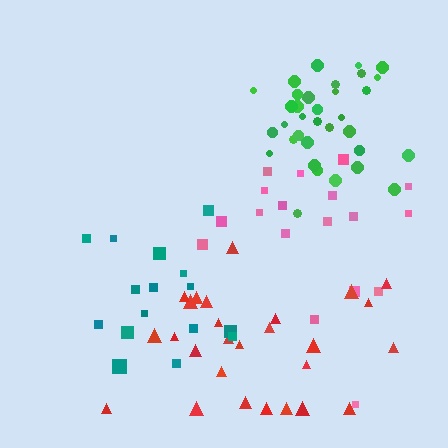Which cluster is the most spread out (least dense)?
Pink.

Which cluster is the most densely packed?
Green.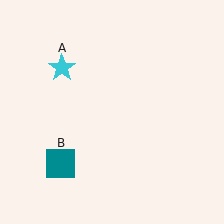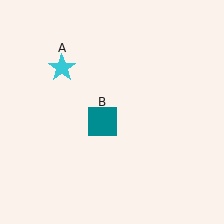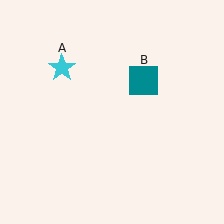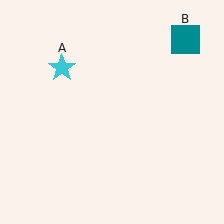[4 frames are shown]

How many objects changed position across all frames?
1 object changed position: teal square (object B).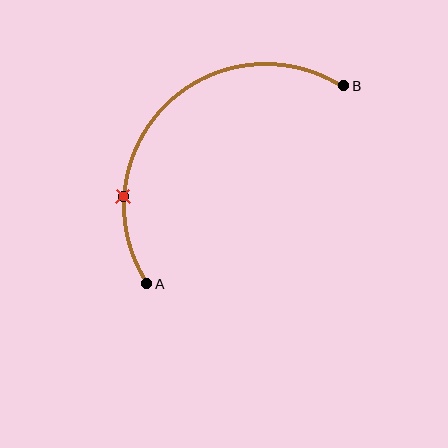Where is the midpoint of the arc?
The arc midpoint is the point on the curve farthest from the straight line joining A and B. It sits above and to the left of that line.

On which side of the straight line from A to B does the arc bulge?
The arc bulges above and to the left of the straight line connecting A and B.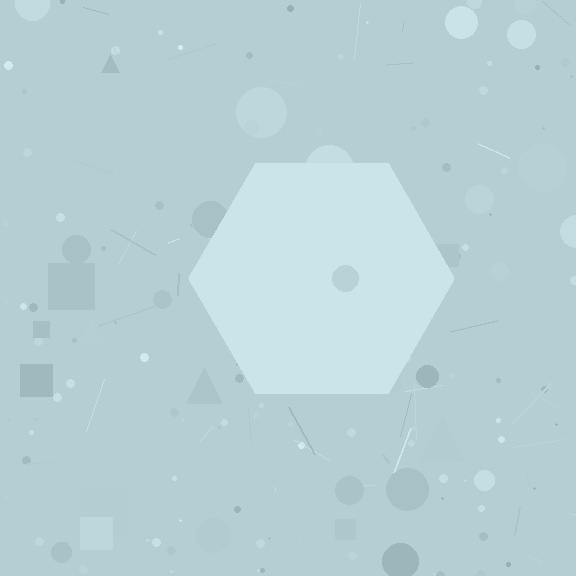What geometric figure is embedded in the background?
A hexagon is embedded in the background.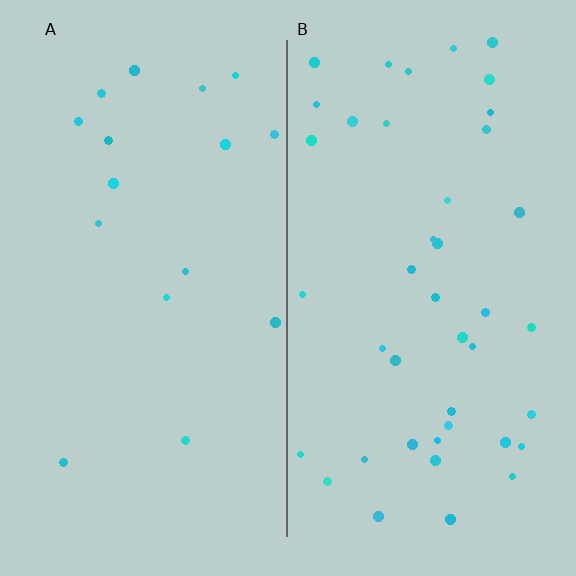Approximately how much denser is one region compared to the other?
Approximately 2.6× — region B over region A.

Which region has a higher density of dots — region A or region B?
B (the right).